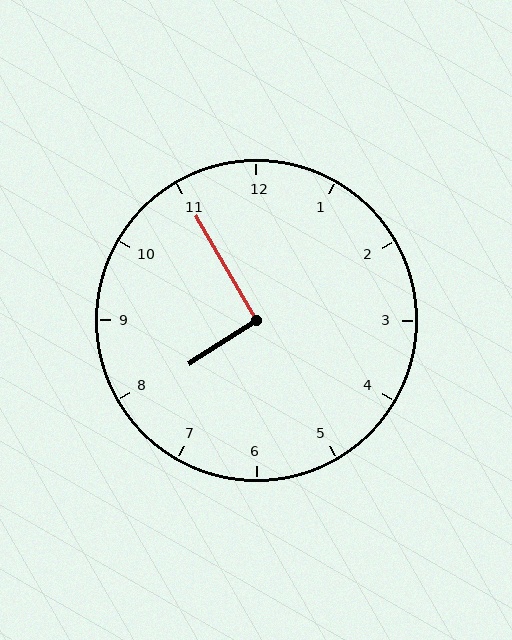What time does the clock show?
7:55.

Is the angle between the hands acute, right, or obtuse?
It is right.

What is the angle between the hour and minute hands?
Approximately 92 degrees.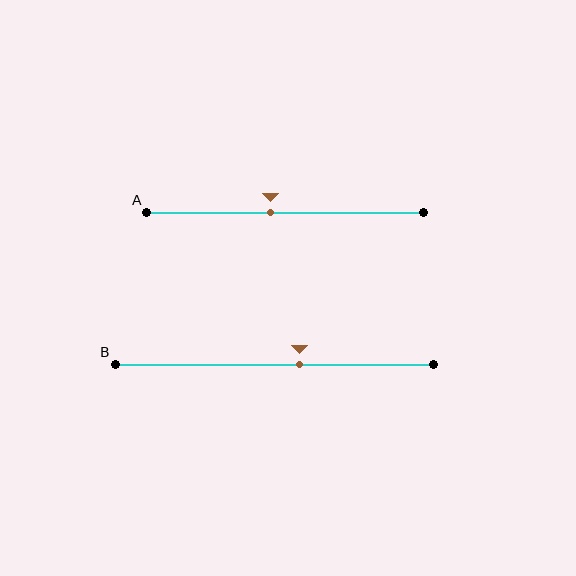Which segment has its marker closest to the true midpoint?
Segment A has its marker closest to the true midpoint.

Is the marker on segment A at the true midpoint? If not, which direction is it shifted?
No, the marker on segment A is shifted to the left by about 5% of the segment length.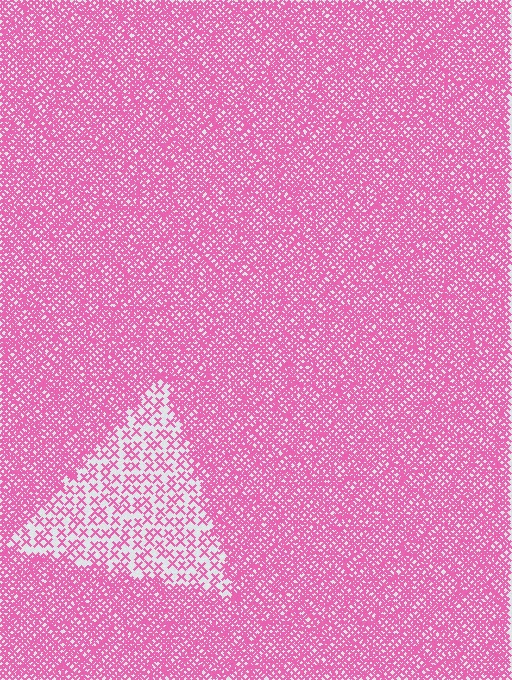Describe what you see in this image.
The image contains small pink elements arranged at two different densities. A triangle-shaped region is visible where the elements are less densely packed than the surrounding area.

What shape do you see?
I see a triangle.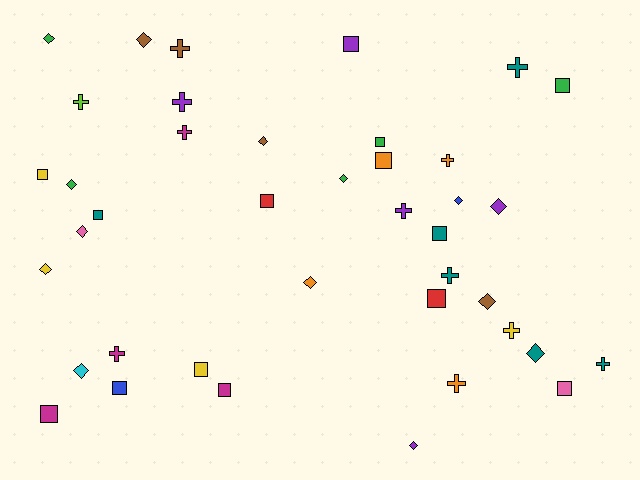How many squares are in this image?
There are 14 squares.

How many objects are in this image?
There are 40 objects.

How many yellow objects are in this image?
There are 4 yellow objects.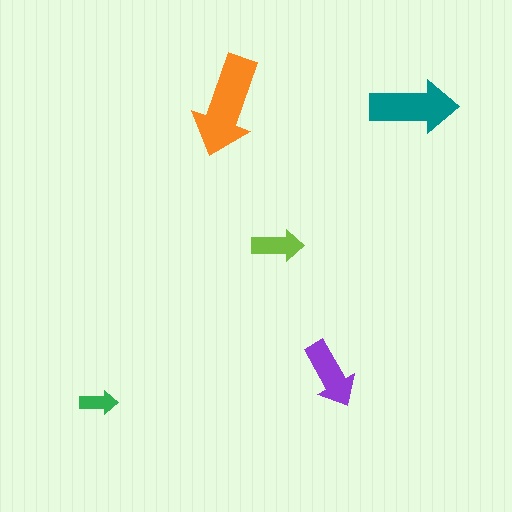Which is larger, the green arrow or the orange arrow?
The orange one.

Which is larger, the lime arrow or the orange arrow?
The orange one.